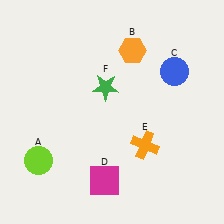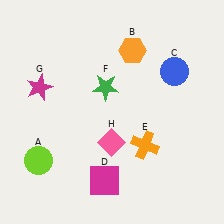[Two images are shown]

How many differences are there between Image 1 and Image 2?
There are 2 differences between the two images.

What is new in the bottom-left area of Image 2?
A pink diamond (H) was added in the bottom-left area of Image 2.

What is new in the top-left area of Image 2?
A magenta star (G) was added in the top-left area of Image 2.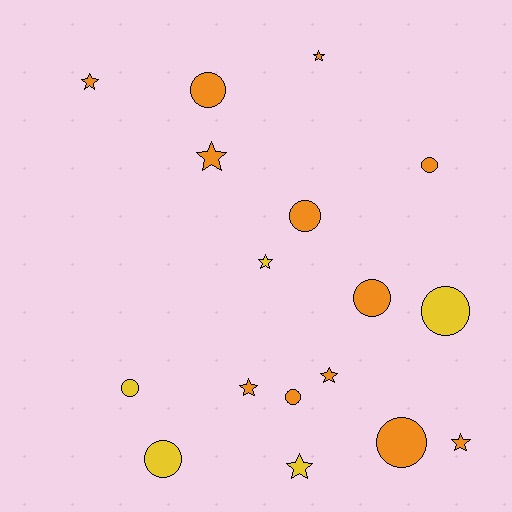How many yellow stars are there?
There are 2 yellow stars.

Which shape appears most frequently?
Circle, with 9 objects.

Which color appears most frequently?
Orange, with 12 objects.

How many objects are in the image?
There are 17 objects.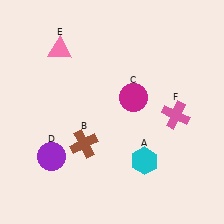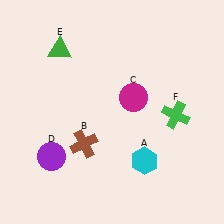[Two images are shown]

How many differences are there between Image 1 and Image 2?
There are 2 differences between the two images.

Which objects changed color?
E changed from pink to green. F changed from pink to green.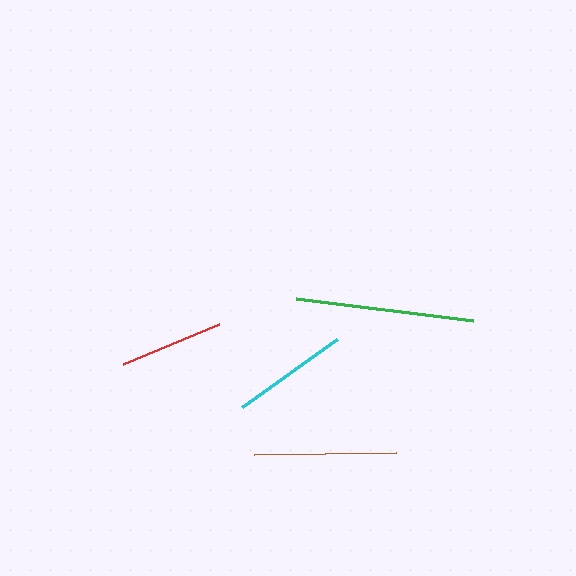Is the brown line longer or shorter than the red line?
The brown line is longer than the red line.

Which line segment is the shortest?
The red line is the shortest at approximately 105 pixels.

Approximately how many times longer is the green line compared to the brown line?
The green line is approximately 1.3 times the length of the brown line.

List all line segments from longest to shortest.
From longest to shortest: green, brown, cyan, red.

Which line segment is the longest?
The green line is the longest at approximately 178 pixels.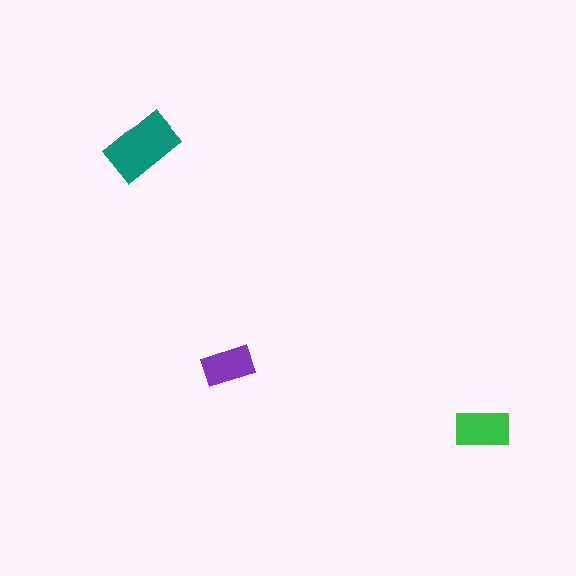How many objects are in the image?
There are 3 objects in the image.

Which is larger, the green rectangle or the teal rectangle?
The teal one.